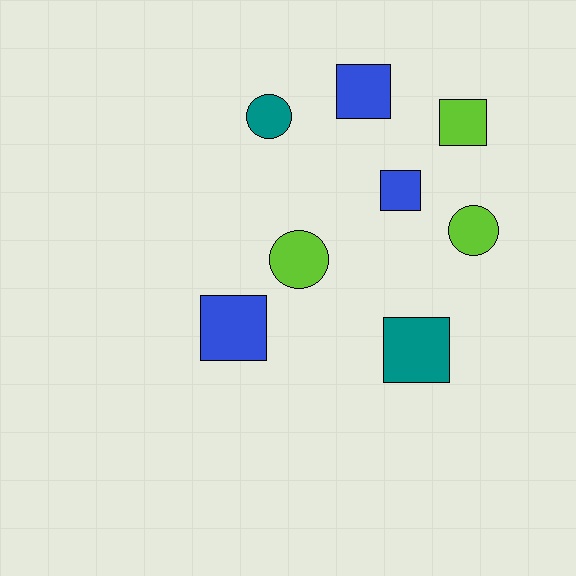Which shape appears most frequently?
Square, with 5 objects.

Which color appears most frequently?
Blue, with 3 objects.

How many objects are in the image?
There are 8 objects.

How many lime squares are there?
There is 1 lime square.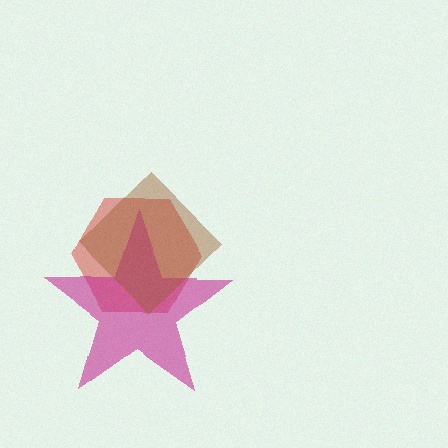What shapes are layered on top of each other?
The layered shapes are: a red hexagon, a magenta star, a brown diamond.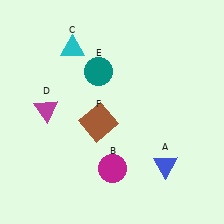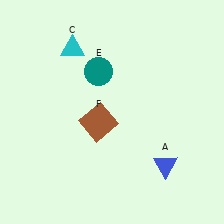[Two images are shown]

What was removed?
The magenta circle (B), the magenta triangle (D) were removed in Image 2.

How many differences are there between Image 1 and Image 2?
There are 2 differences between the two images.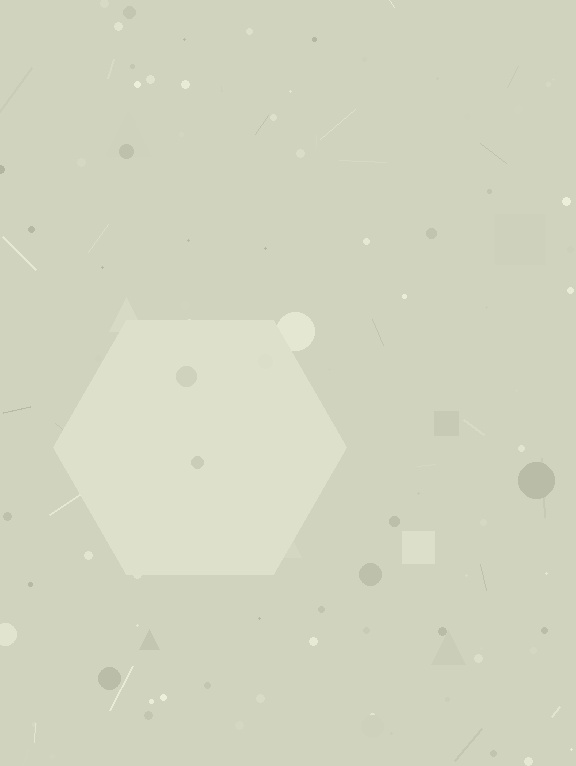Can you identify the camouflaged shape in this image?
The camouflaged shape is a hexagon.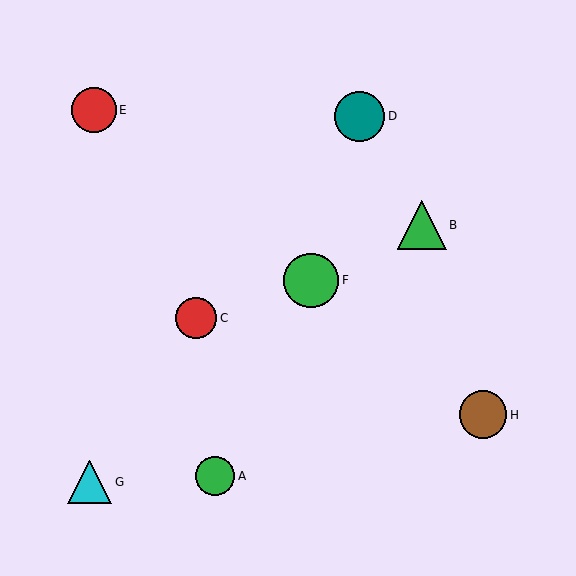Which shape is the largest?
The green circle (labeled F) is the largest.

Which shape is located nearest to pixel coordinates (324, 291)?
The green circle (labeled F) at (311, 280) is nearest to that location.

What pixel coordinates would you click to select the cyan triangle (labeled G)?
Click at (90, 482) to select the cyan triangle G.